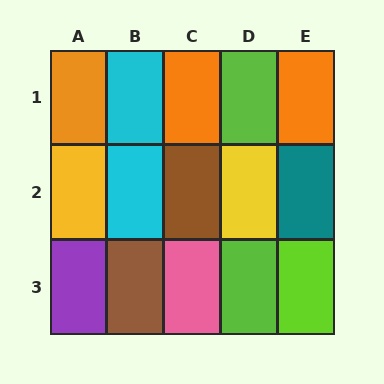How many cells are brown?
2 cells are brown.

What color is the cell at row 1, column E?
Orange.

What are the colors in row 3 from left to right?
Purple, brown, pink, lime, lime.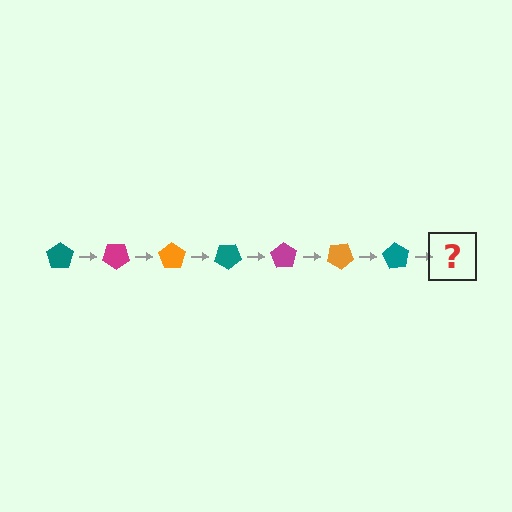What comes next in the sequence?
The next element should be a magenta pentagon, rotated 245 degrees from the start.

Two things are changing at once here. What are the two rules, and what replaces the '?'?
The two rules are that it rotates 35 degrees each step and the color cycles through teal, magenta, and orange. The '?' should be a magenta pentagon, rotated 245 degrees from the start.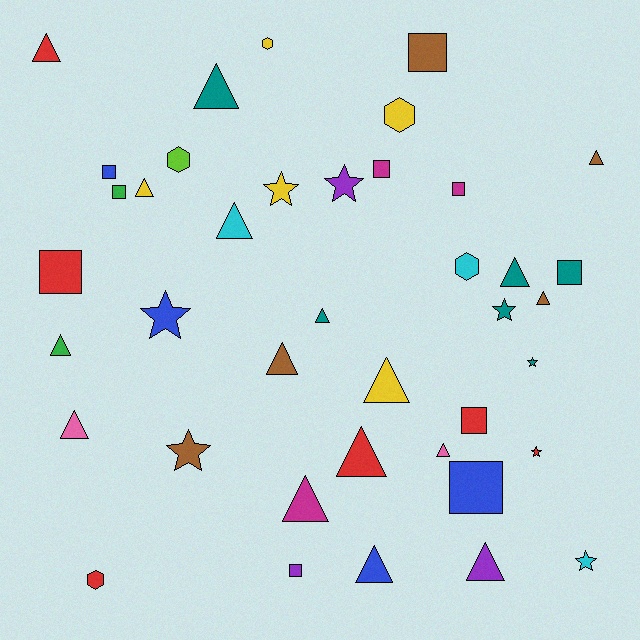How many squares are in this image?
There are 10 squares.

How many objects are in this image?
There are 40 objects.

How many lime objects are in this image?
There is 1 lime object.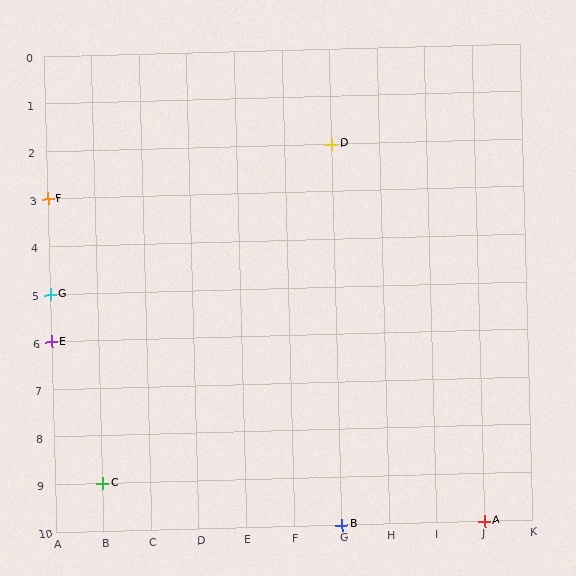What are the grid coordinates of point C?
Point C is at grid coordinates (B, 9).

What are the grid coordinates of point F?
Point F is at grid coordinates (A, 3).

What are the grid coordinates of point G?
Point G is at grid coordinates (A, 5).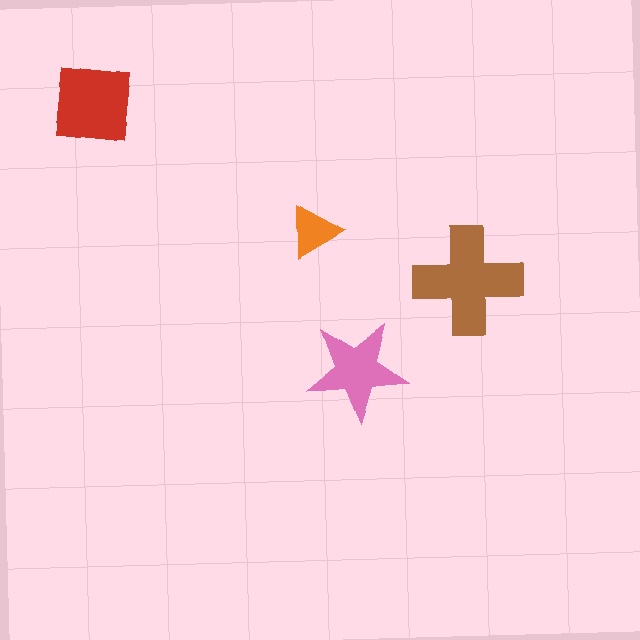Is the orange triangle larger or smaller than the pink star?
Smaller.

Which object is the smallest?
The orange triangle.